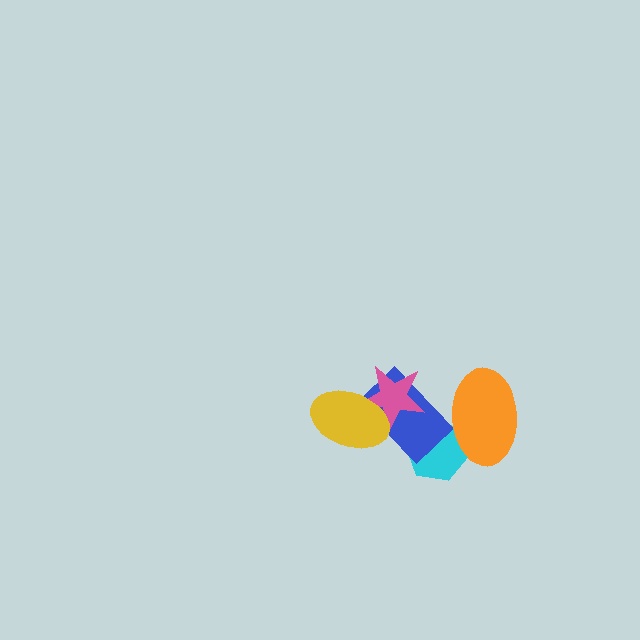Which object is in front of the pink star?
The yellow ellipse is in front of the pink star.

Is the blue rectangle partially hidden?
Yes, it is partially covered by another shape.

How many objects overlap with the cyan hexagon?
2 objects overlap with the cyan hexagon.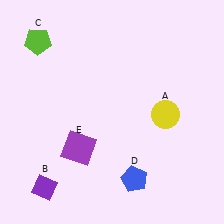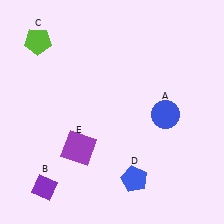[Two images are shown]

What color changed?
The circle (A) changed from yellow in Image 1 to blue in Image 2.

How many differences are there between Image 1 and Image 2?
There is 1 difference between the two images.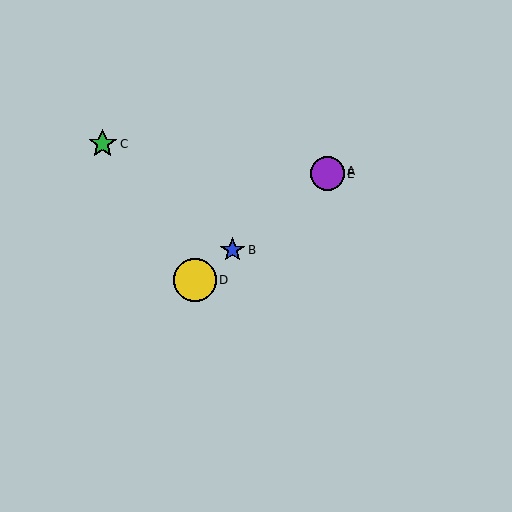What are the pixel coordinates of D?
Object D is at (195, 280).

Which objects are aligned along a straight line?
Objects A, B, D, E are aligned along a straight line.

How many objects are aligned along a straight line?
4 objects (A, B, D, E) are aligned along a straight line.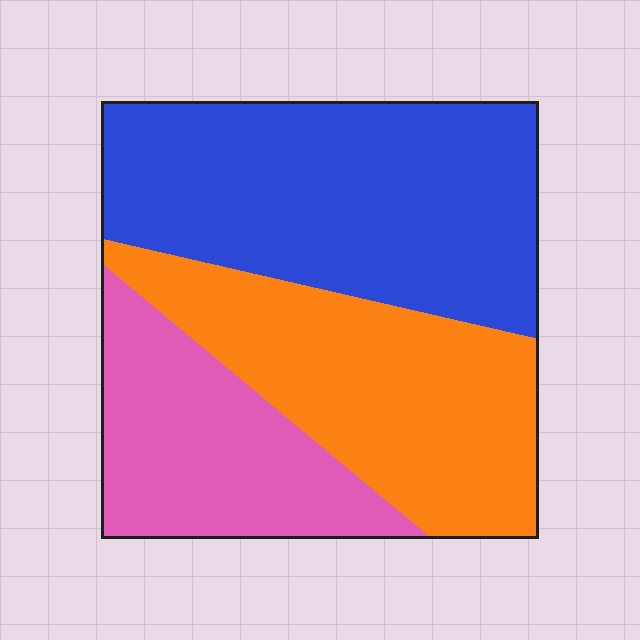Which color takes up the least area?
Pink, at roughly 25%.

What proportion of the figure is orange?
Orange takes up about one third (1/3) of the figure.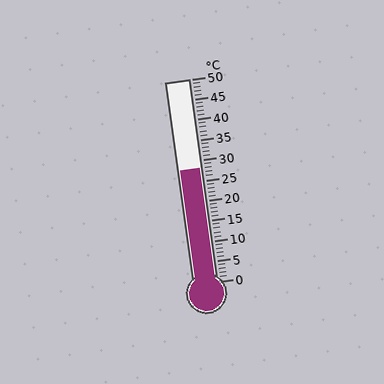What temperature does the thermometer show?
The thermometer shows approximately 28°C.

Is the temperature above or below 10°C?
The temperature is above 10°C.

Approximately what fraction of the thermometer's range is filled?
The thermometer is filled to approximately 55% of its range.